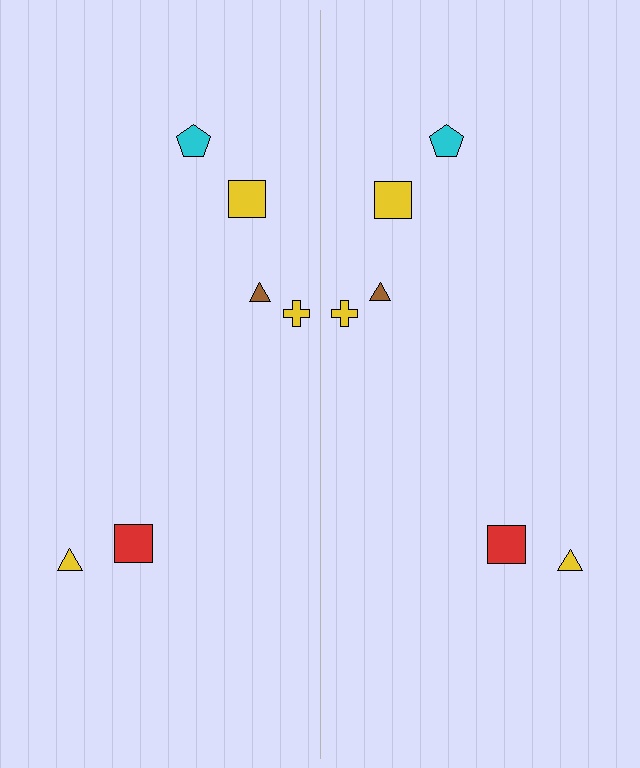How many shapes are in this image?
There are 12 shapes in this image.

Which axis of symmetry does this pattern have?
The pattern has a vertical axis of symmetry running through the center of the image.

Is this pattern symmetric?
Yes, this pattern has bilateral (reflection) symmetry.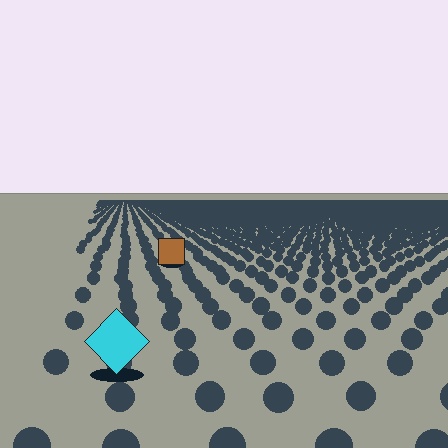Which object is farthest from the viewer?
The brown square is farthest from the viewer. It appears smaller and the ground texture around it is denser.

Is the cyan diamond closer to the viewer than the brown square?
Yes. The cyan diamond is closer — you can tell from the texture gradient: the ground texture is coarser near it.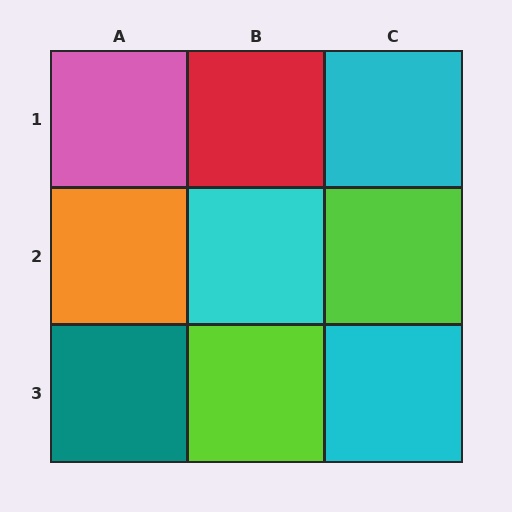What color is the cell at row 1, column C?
Cyan.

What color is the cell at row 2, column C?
Lime.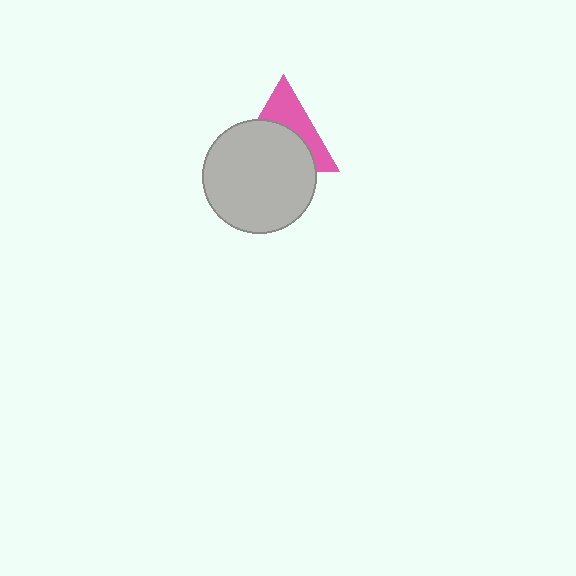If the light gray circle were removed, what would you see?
You would see the complete pink triangle.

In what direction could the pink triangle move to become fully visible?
The pink triangle could move up. That would shift it out from behind the light gray circle entirely.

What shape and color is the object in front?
The object in front is a light gray circle.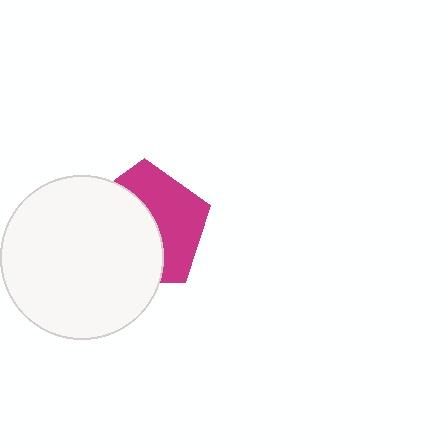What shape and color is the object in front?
The object in front is a white circle.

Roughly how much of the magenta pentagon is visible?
About half of it is visible (roughly 46%).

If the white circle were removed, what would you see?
You would see the complete magenta pentagon.